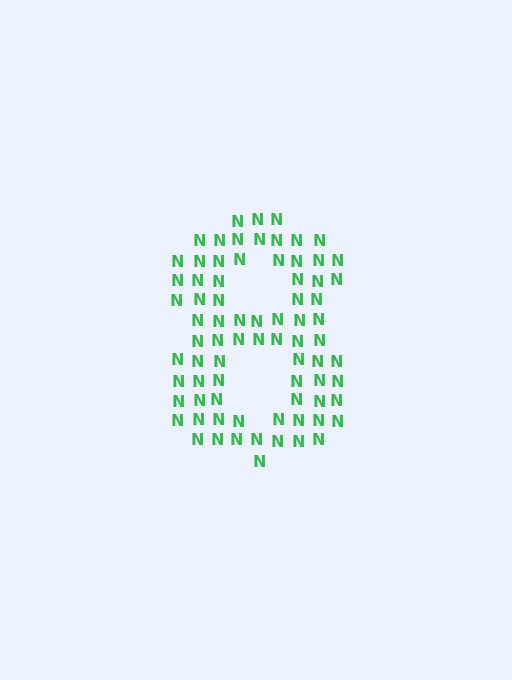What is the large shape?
The large shape is the digit 8.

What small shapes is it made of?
It is made of small letter N's.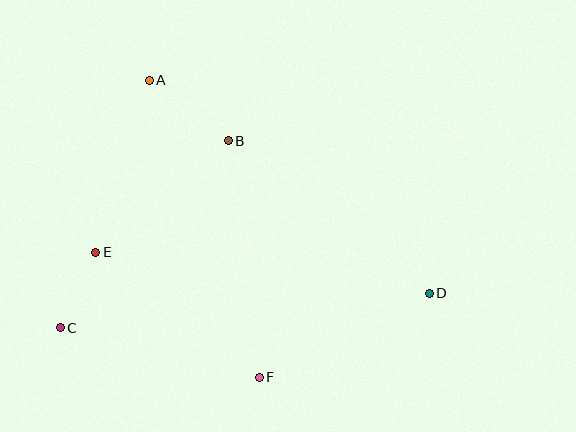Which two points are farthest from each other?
Points C and D are farthest from each other.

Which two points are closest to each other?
Points C and E are closest to each other.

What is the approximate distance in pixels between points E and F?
The distance between E and F is approximately 205 pixels.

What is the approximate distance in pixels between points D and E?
The distance between D and E is approximately 336 pixels.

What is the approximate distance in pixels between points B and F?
The distance between B and F is approximately 238 pixels.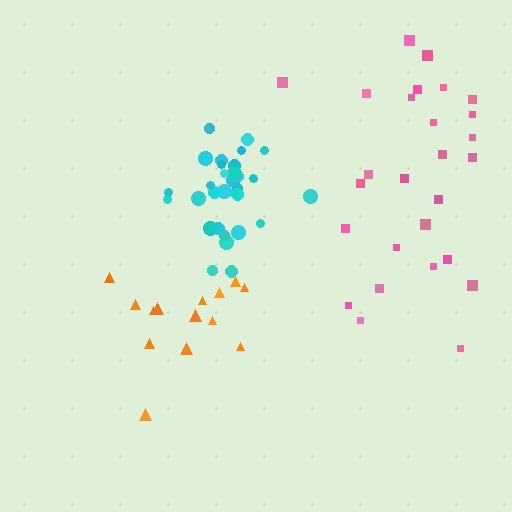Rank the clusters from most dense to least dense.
cyan, orange, pink.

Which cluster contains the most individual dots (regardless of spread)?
Cyan (30).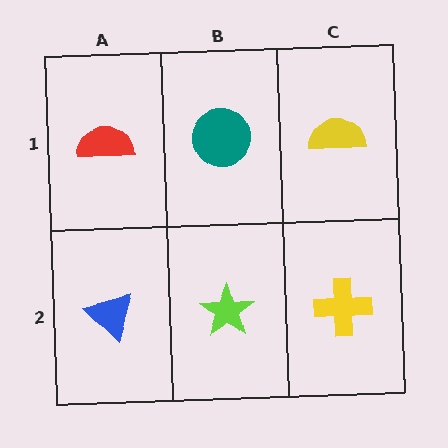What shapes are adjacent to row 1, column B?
A lime star (row 2, column B), a red semicircle (row 1, column A), a yellow semicircle (row 1, column C).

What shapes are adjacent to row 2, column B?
A teal circle (row 1, column B), a blue triangle (row 2, column A), a yellow cross (row 2, column C).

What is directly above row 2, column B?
A teal circle.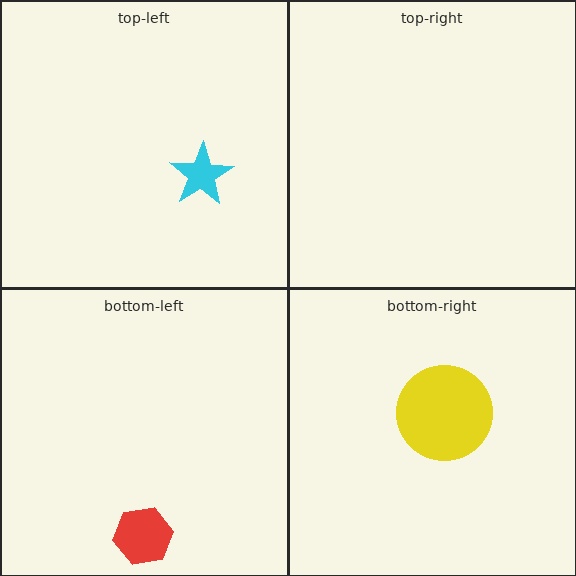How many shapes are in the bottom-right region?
1.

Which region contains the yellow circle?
The bottom-right region.